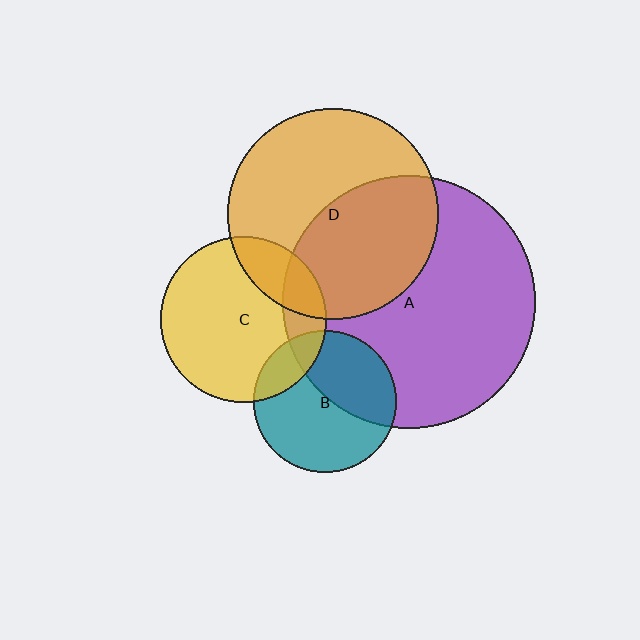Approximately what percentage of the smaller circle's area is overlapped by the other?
Approximately 40%.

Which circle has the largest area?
Circle A (purple).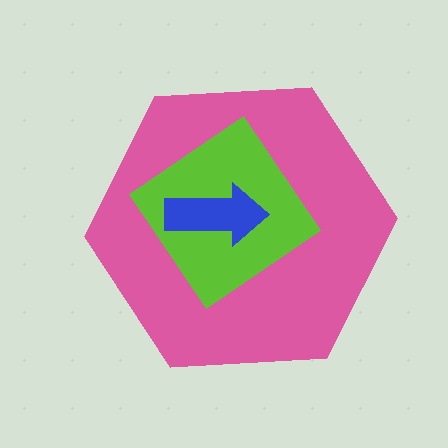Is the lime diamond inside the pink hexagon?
Yes.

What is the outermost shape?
The pink hexagon.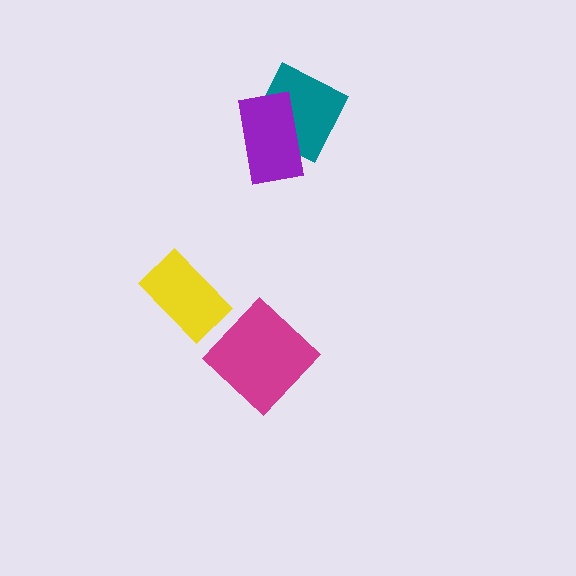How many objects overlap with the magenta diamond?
0 objects overlap with the magenta diamond.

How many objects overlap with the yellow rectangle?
0 objects overlap with the yellow rectangle.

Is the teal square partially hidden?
Yes, it is partially covered by another shape.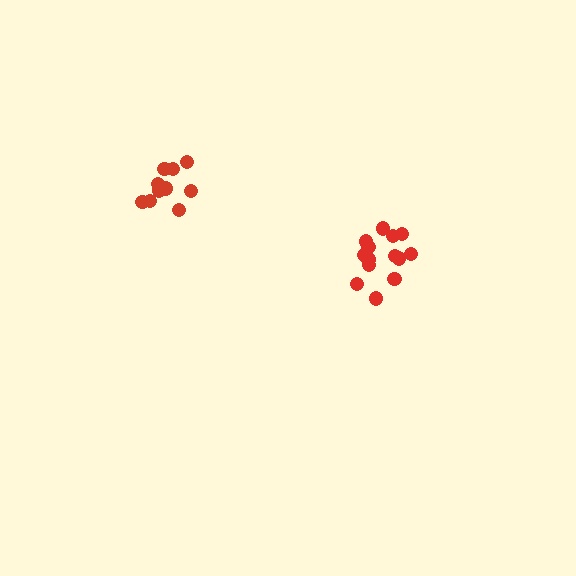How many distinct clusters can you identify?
There are 2 distinct clusters.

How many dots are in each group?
Group 1: 14 dots, Group 2: 10 dots (24 total).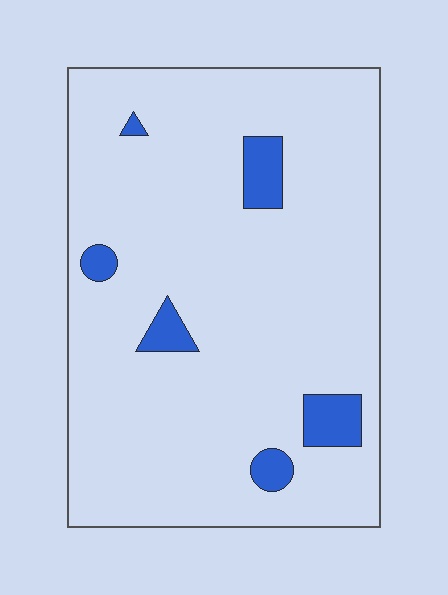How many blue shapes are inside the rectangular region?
6.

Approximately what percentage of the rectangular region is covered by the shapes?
Approximately 10%.